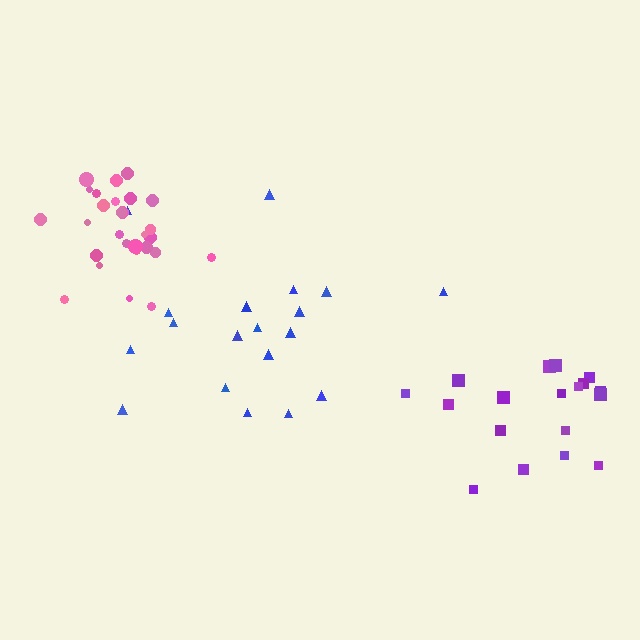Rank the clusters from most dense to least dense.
pink, purple, blue.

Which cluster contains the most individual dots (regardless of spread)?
Pink (28).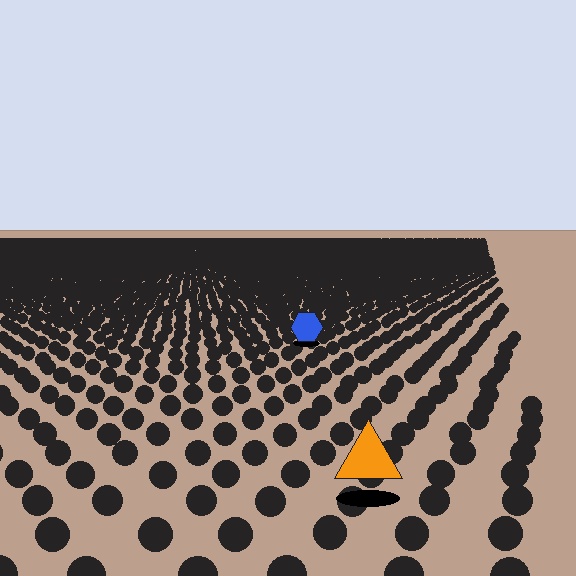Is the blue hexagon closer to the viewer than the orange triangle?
No. The orange triangle is closer — you can tell from the texture gradient: the ground texture is coarser near it.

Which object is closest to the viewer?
The orange triangle is closest. The texture marks near it are larger and more spread out.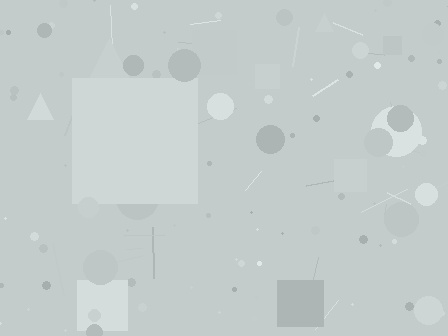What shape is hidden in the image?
A square is hidden in the image.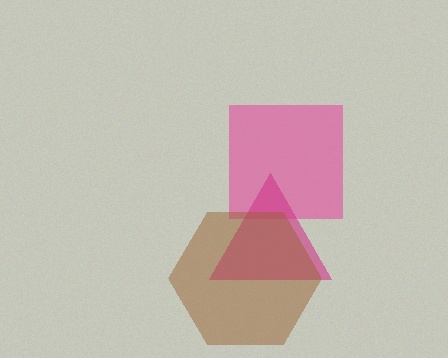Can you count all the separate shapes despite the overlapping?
Yes, there are 3 separate shapes.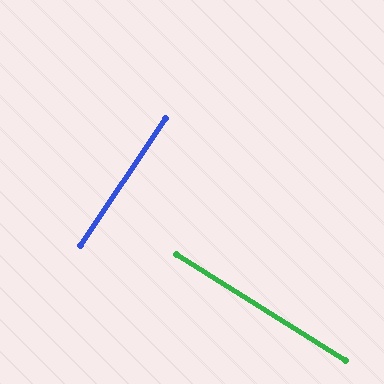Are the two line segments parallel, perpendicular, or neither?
Perpendicular — they meet at approximately 88°.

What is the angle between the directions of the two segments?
Approximately 88 degrees.